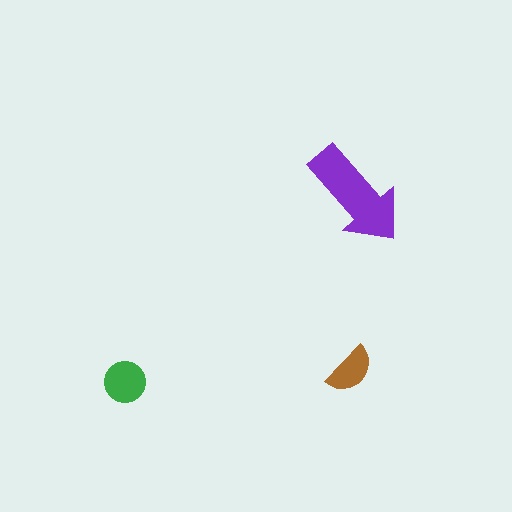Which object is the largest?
The purple arrow.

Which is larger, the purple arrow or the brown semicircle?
The purple arrow.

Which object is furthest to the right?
The purple arrow is rightmost.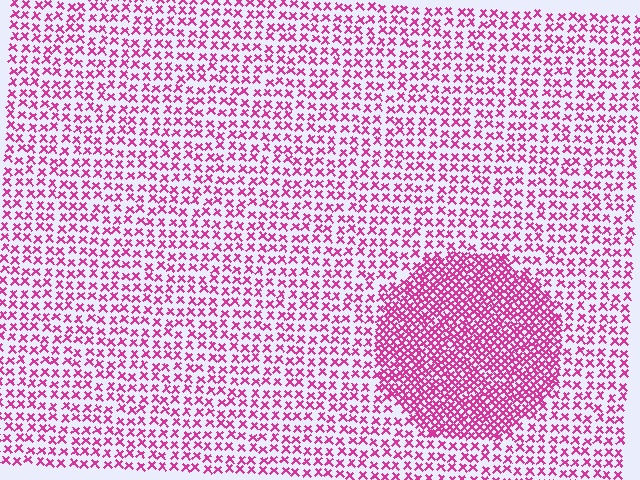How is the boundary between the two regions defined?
The boundary is defined by a change in element density (approximately 2.2x ratio). All elements are the same color, size, and shape.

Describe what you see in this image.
The image contains small magenta elements arranged at two different densities. A circle-shaped region is visible where the elements are more densely packed than the surrounding area.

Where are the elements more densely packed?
The elements are more densely packed inside the circle boundary.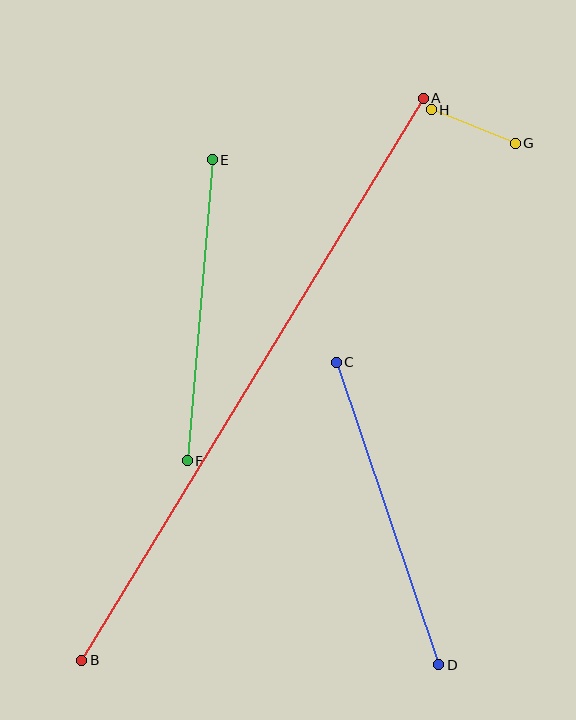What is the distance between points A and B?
The distance is approximately 657 pixels.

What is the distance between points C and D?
The distance is approximately 319 pixels.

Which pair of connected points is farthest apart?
Points A and B are farthest apart.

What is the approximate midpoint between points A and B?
The midpoint is at approximately (253, 379) pixels.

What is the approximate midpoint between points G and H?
The midpoint is at approximately (473, 126) pixels.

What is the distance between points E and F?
The distance is approximately 302 pixels.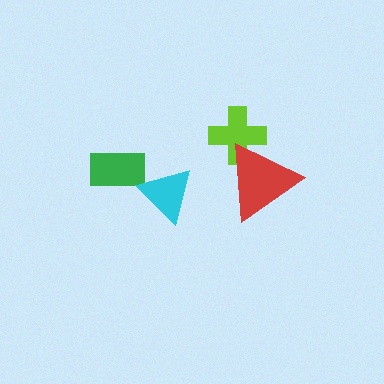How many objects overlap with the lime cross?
1 object overlaps with the lime cross.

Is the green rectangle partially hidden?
No, no other shape covers it.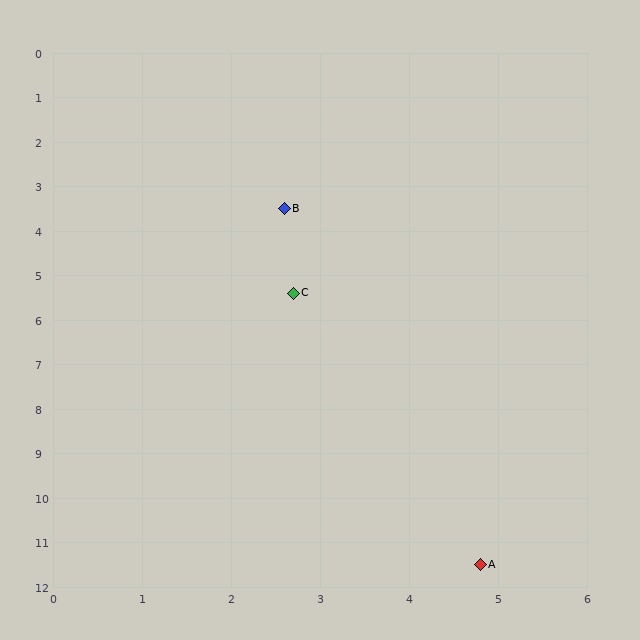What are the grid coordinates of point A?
Point A is at approximately (4.8, 11.5).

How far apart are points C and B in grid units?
Points C and B are about 1.9 grid units apart.